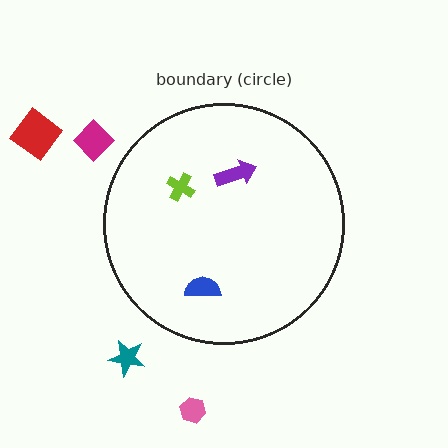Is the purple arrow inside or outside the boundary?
Inside.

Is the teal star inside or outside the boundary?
Outside.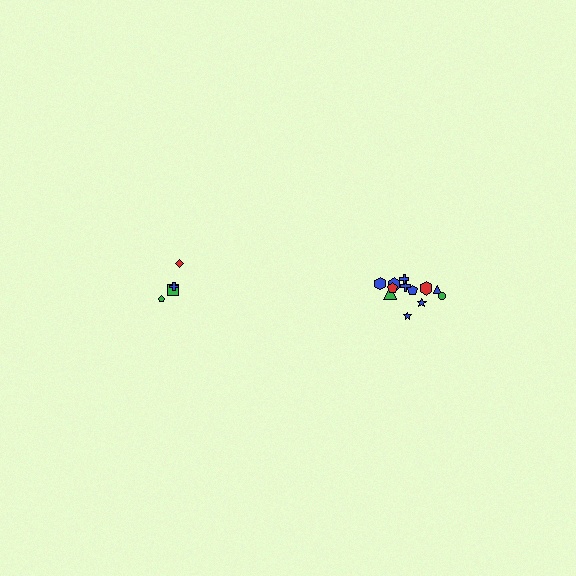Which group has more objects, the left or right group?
The right group.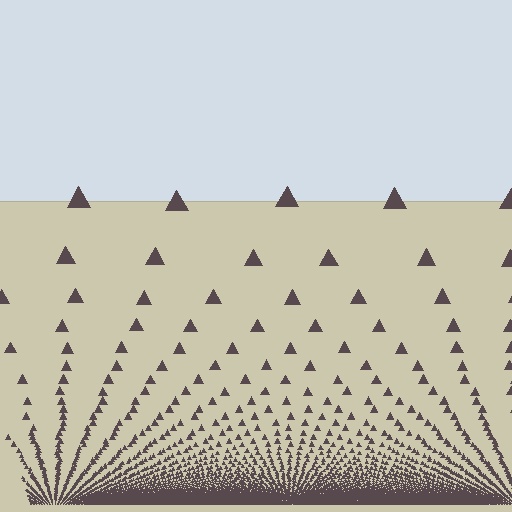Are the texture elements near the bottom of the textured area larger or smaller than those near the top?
Smaller. The gradient is inverted — elements near the bottom are smaller and denser.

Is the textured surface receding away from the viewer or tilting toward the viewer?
The surface appears to tilt toward the viewer. Texture elements get larger and sparser toward the top.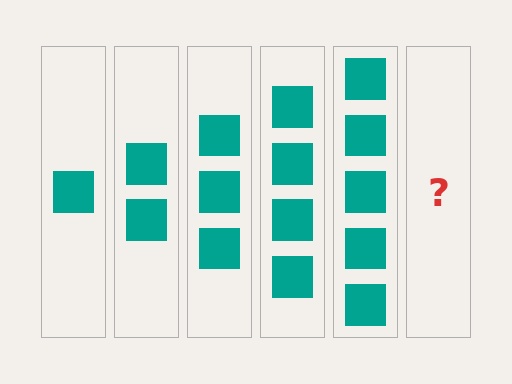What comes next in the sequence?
The next element should be 6 squares.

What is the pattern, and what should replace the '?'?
The pattern is that each step adds one more square. The '?' should be 6 squares.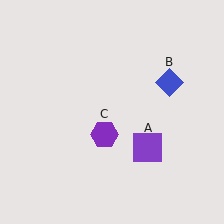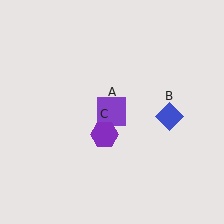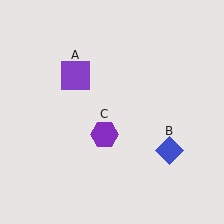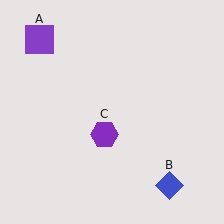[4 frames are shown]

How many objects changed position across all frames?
2 objects changed position: purple square (object A), blue diamond (object B).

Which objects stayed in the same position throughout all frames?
Purple hexagon (object C) remained stationary.